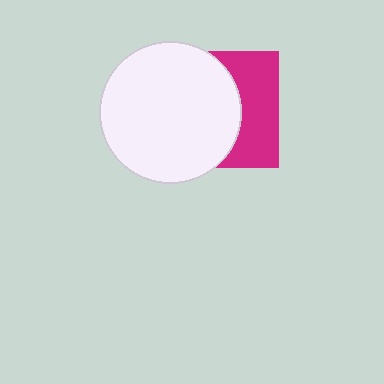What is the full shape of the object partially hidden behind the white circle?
The partially hidden object is a magenta square.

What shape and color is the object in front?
The object in front is a white circle.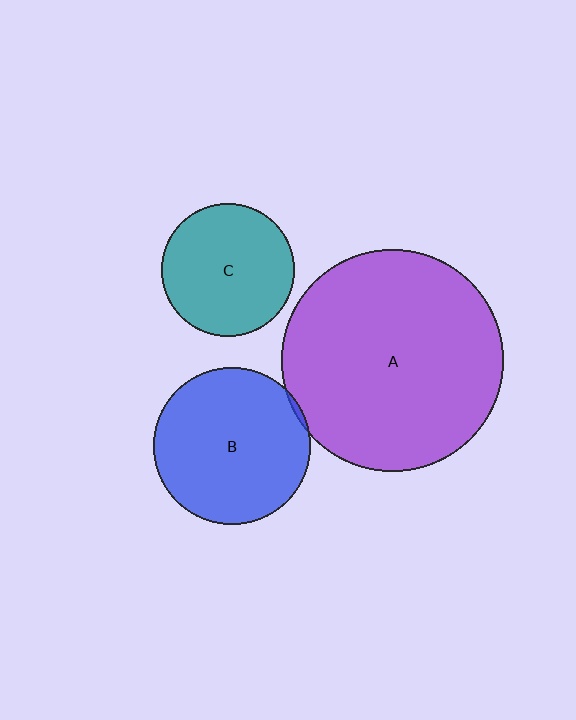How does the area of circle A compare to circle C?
Approximately 2.8 times.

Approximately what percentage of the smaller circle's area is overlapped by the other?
Approximately 5%.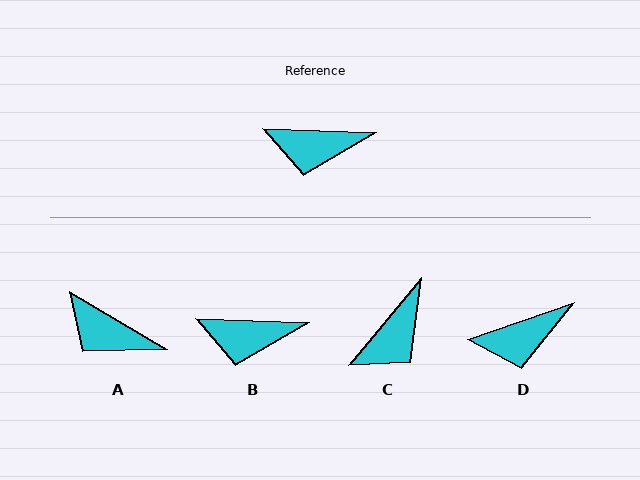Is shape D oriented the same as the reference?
No, it is off by about 21 degrees.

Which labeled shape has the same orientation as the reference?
B.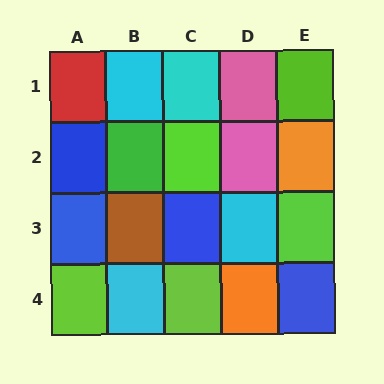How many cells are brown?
1 cell is brown.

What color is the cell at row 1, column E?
Lime.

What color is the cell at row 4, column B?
Cyan.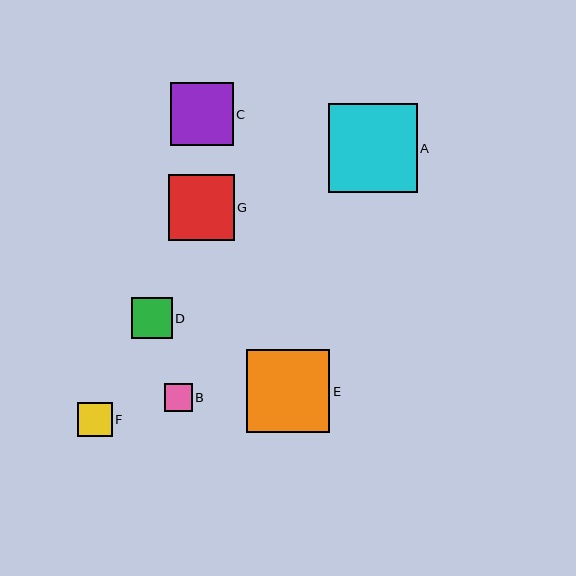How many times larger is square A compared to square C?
Square A is approximately 1.4 times the size of square C.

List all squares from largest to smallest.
From largest to smallest: A, E, G, C, D, F, B.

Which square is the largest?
Square A is the largest with a size of approximately 89 pixels.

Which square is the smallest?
Square B is the smallest with a size of approximately 28 pixels.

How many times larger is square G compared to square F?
Square G is approximately 1.9 times the size of square F.